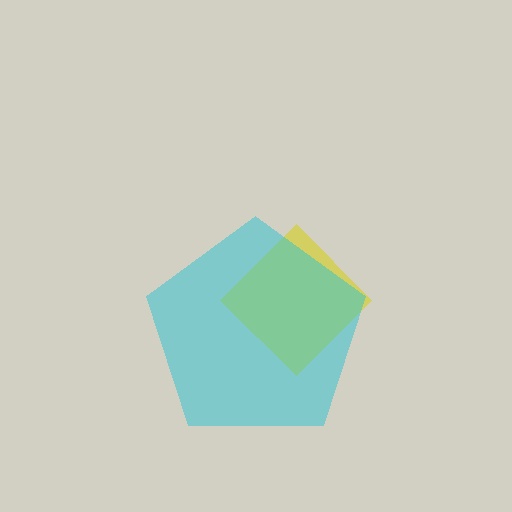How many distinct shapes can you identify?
There are 2 distinct shapes: a yellow diamond, a cyan pentagon.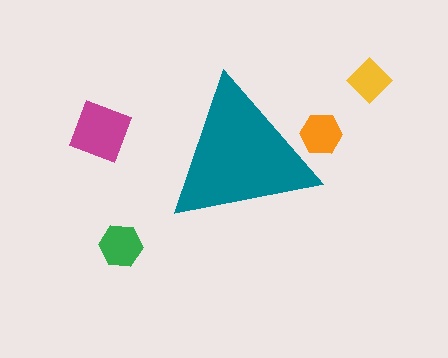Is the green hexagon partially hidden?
No, the green hexagon is fully visible.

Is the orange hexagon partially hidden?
Yes, the orange hexagon is partially hidden behind the teal triangle.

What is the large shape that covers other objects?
A teal triangle.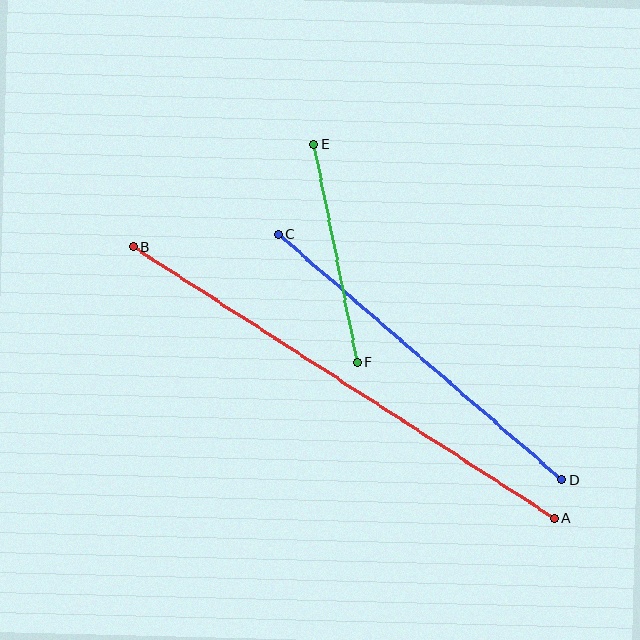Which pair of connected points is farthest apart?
Points A and B are farthest apart.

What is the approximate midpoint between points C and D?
The midpoint is at approximately (420, 357) pixels.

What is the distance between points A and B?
The distance is approximately 501 pixels.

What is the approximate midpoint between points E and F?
The midpoint is at approximately (336, 253) pixels.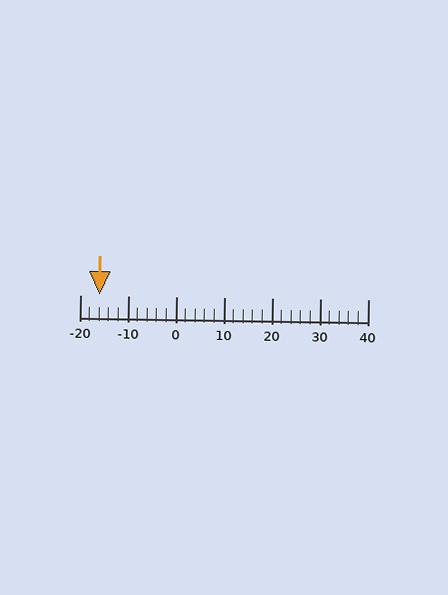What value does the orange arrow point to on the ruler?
The orange arrow points to approximately -16.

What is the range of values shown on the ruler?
The ruler shows values from -20 to 40.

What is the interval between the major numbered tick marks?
The major tick marks are spaced 10 units apart.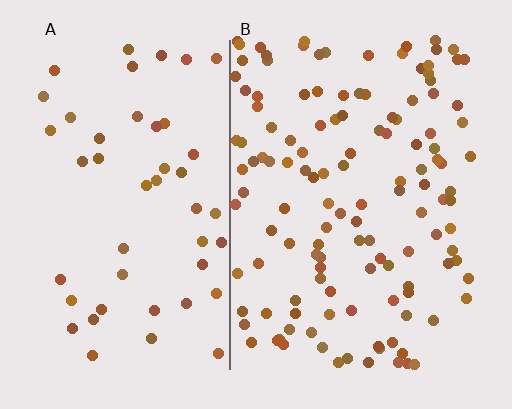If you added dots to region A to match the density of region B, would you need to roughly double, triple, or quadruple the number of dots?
Approximately triple.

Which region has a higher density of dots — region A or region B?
B (the right).